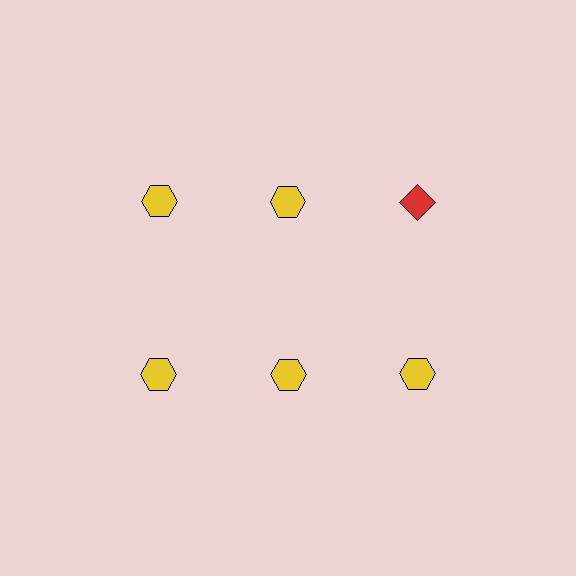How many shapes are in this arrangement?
There are 6 shapes arranged in a grid pattern.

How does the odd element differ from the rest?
It differs in both color (red instead of yellow) and shape (diamond instead of hexagon).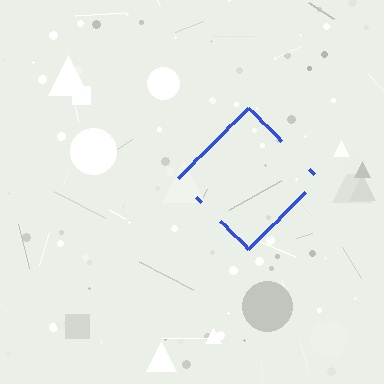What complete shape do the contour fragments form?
The contour fragments form a diamond.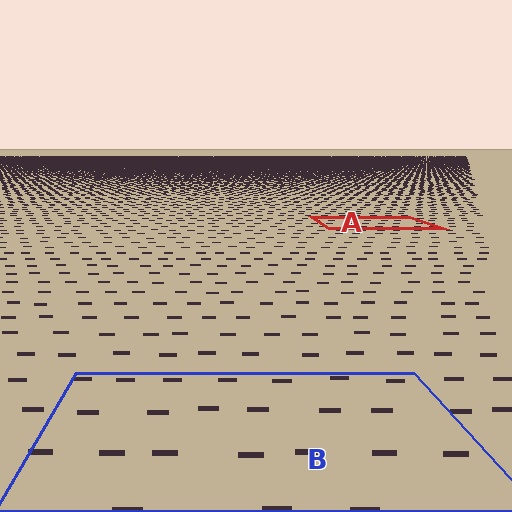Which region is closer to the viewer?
Region B is closer. The texture elements there are larger and more spread out.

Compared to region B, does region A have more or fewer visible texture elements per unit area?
Region A has more texture elements per unit area — they are packed more densely because it is farther away.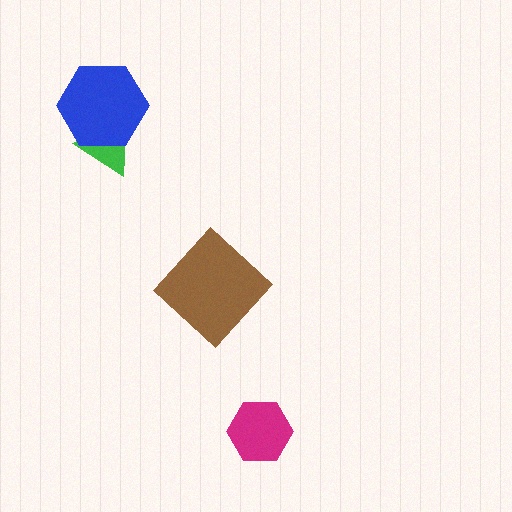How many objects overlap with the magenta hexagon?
0 objects overlap with the magenta hexagon.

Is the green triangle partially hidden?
Yes, it is partially covered by another shape.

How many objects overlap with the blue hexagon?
1 object overlaps with the blue hexagon.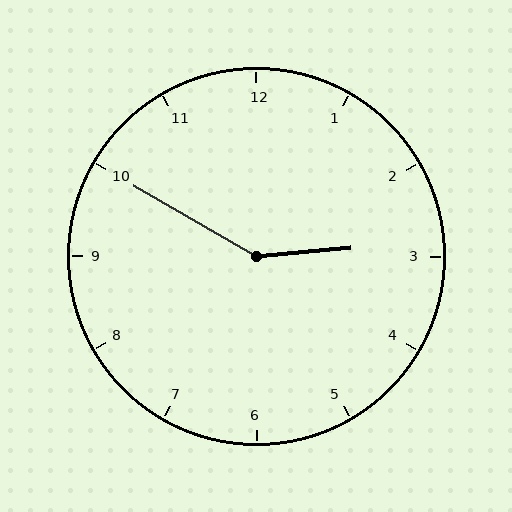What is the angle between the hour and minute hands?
Approximately 145 degrees.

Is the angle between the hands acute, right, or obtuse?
It is obtuse.